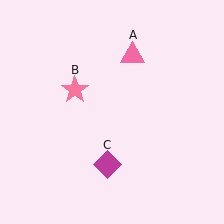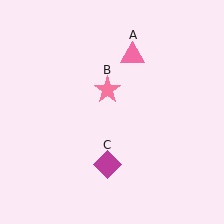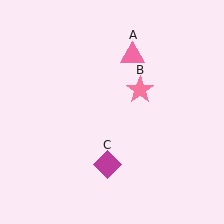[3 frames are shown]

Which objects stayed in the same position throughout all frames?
Pink triangle (object A) and magenta diamond (object C) remained stationary.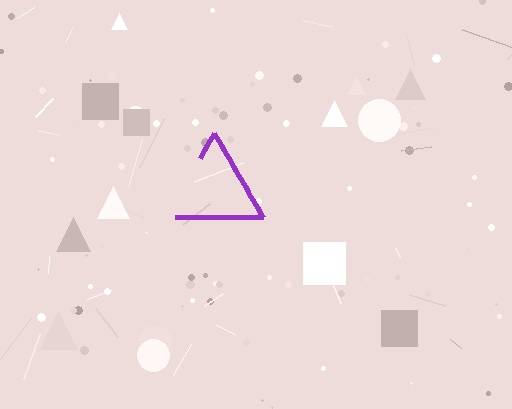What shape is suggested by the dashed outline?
The dashed outline suggests a triangle.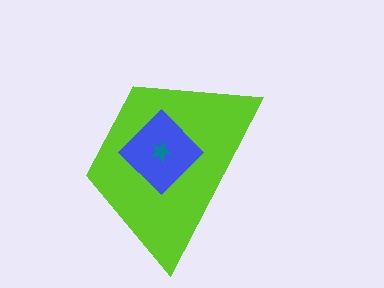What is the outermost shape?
The lime trapezoid.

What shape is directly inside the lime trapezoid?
The blue diamond.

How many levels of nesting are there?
3.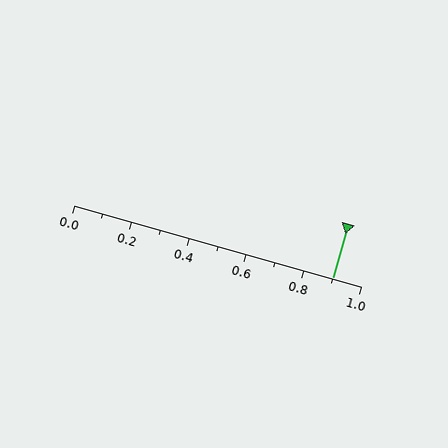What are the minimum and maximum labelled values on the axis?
The axis runs from 0.0 to 1.0.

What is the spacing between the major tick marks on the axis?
The major ticks are spaced 0.2 apart.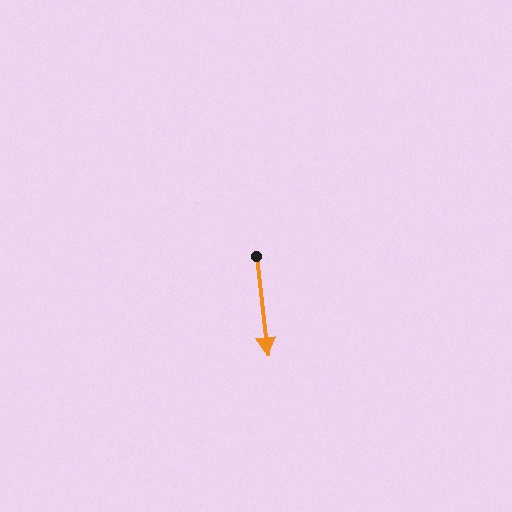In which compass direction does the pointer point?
South.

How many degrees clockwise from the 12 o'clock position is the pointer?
Approximately 173 degrees.